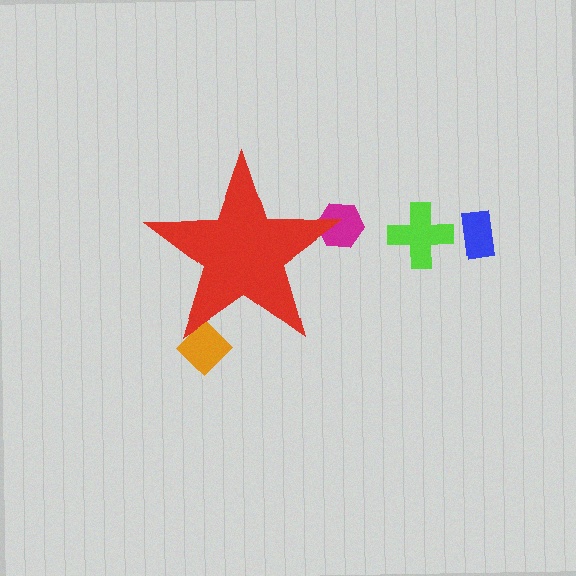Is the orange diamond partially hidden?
Yes, the orange diamond is partially hidden behind the red star.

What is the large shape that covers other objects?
A red star.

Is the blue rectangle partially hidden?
No, the blue rectangle is fully visible.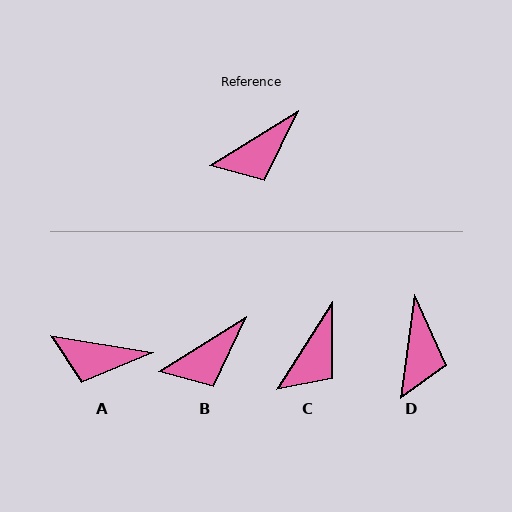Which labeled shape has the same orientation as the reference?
B.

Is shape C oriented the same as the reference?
No, it is off by about 26 degrees.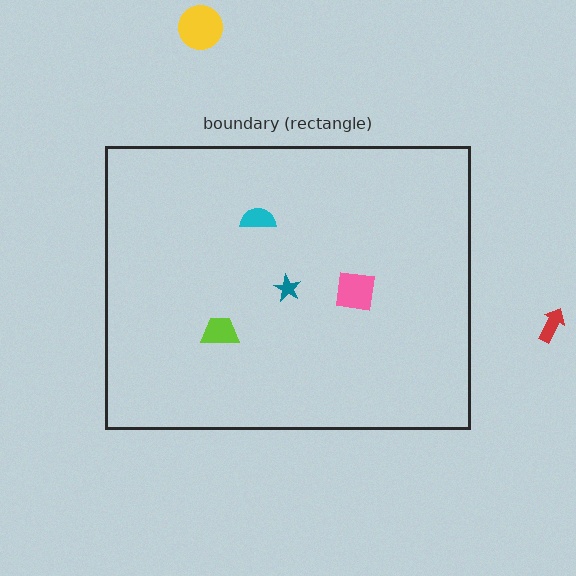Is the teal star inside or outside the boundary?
Inside.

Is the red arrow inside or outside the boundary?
Outside.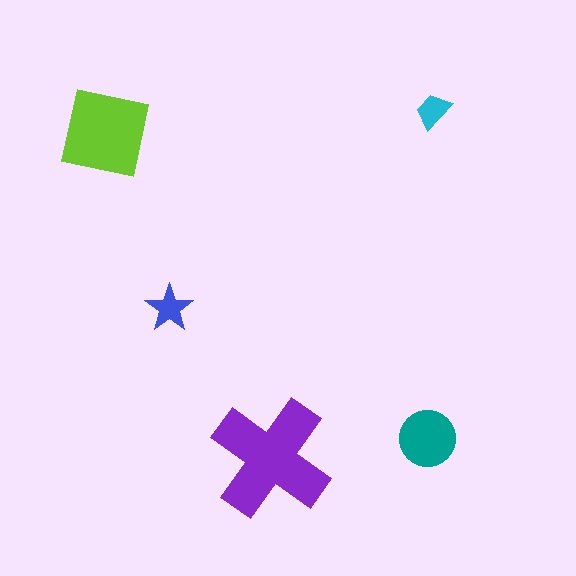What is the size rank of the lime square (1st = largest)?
2nd.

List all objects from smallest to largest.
The cyan trapezoid, the blue star, the teal circle, the lime square, the purple cross.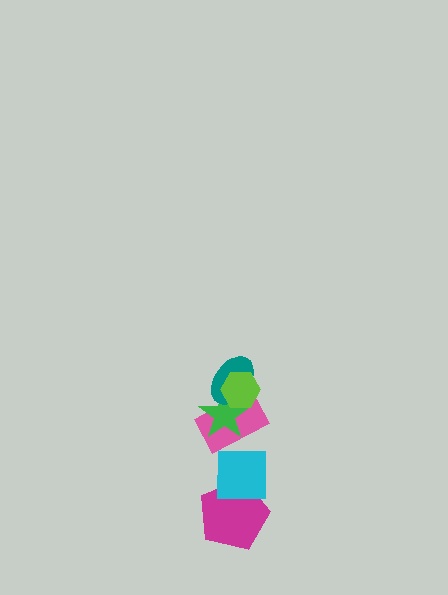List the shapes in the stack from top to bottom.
From top to bottom: the lime hexagon, the teal ellipse, the green star, the pink rectangle, the cyan square, the magenta pentagon.